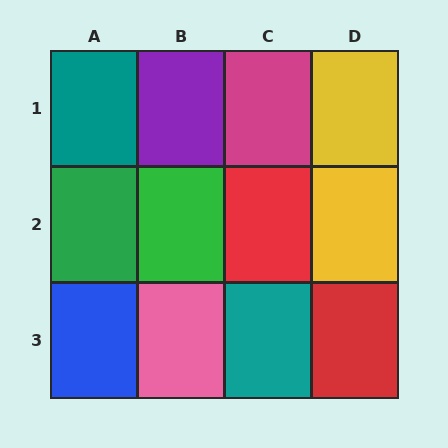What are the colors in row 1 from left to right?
Teal, purple, magenta, yellow.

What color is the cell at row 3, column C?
Teal.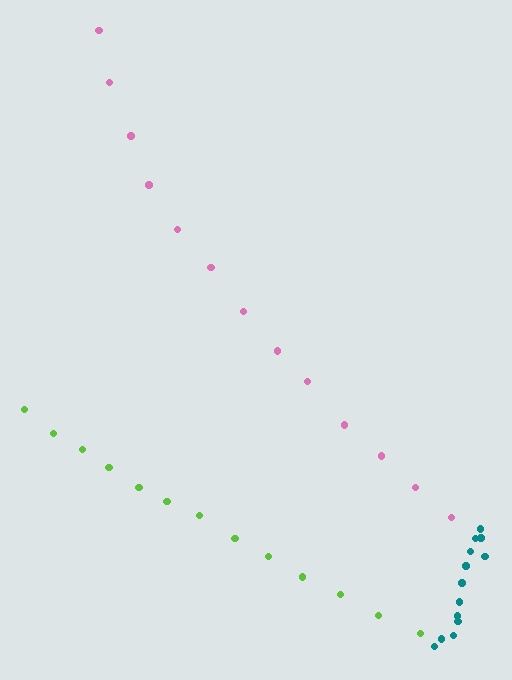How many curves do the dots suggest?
There are 3 distinct paths.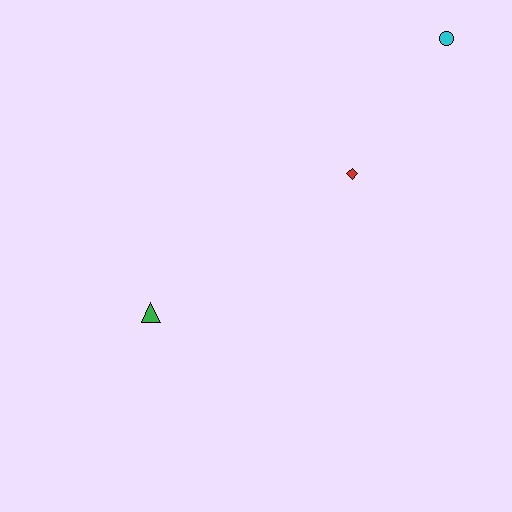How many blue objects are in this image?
There are no blue objects.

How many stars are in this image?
There are no stars.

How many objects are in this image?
There are 3 objects.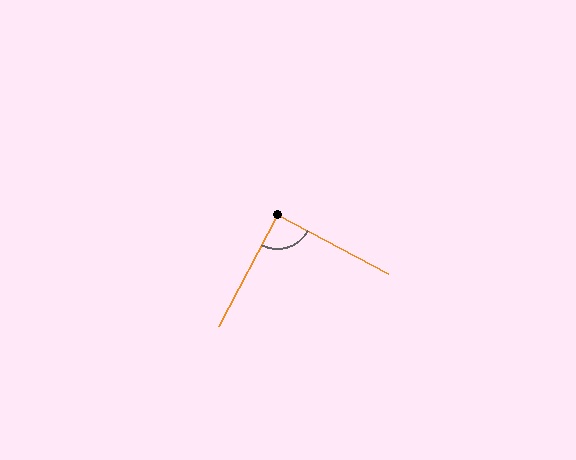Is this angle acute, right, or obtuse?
It is approximately a right angle.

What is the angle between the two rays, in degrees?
Approximately 89 degrees.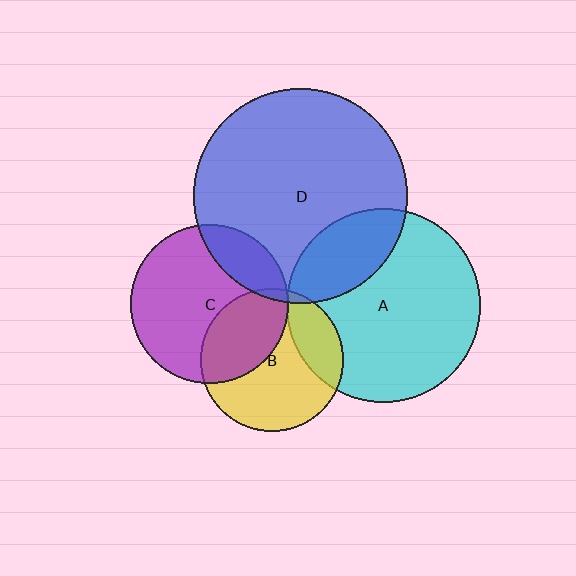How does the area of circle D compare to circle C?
Approximately 1.8 times.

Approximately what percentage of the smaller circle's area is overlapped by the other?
Approximately 20%.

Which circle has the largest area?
Circle D (blue).